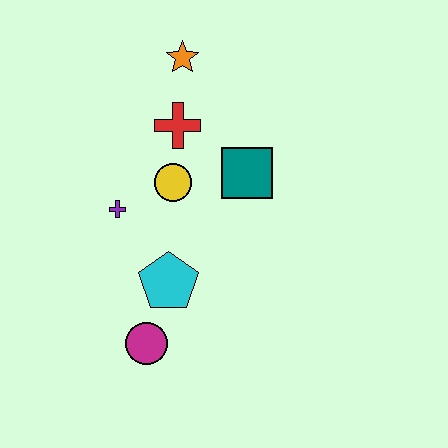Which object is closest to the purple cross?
The yellow circle is closest to the purple cross.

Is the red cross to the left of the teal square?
Yes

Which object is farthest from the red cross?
The magenta circle is farthest from the red cross.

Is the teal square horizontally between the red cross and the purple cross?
No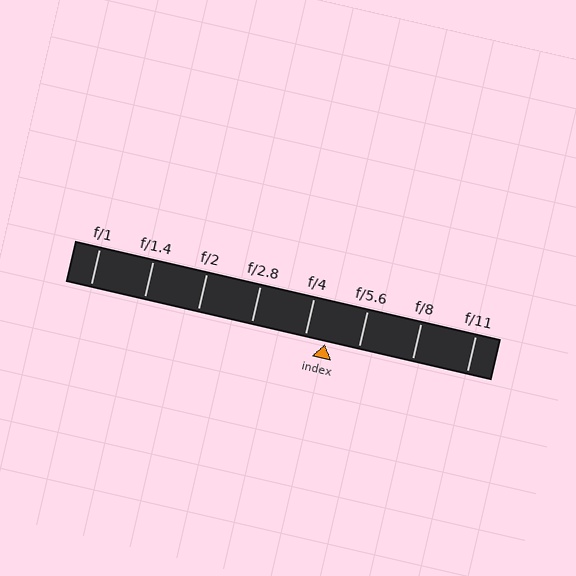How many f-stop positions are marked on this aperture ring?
There are 8 f-stop positions marked.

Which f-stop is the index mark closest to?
The index mark is closest to f/4.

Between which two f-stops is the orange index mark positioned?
The index mark is between f/4 and f/5.6.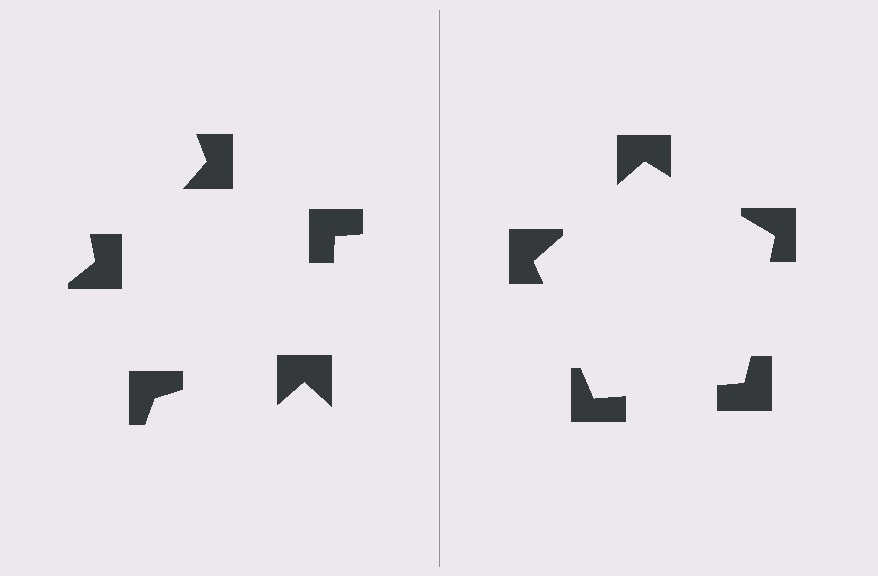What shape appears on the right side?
An illusory pentagon.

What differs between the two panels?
The notched squares are positioned identically on both sides; only the wedge orientations differ. On the right they align to a pentagon; on the left they are misaligned.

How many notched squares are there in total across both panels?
10 — 5 on each side.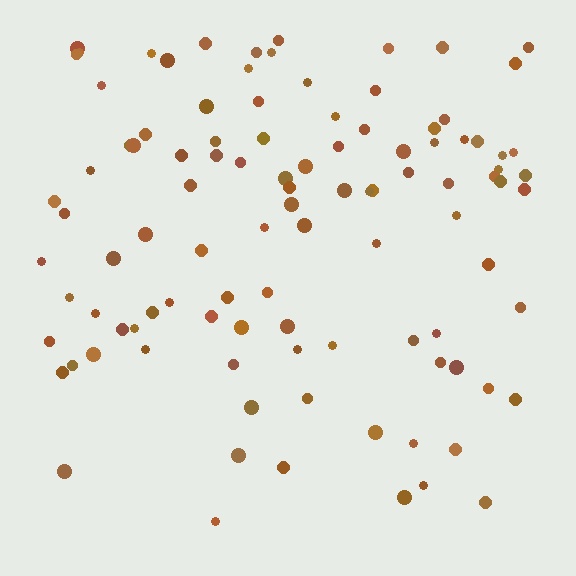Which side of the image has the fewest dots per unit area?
The bottom.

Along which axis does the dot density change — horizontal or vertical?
Vertical.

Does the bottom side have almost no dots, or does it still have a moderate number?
Still a moderate number, just noticeably fewer than the top.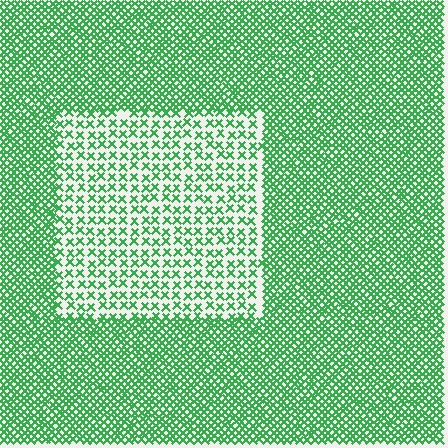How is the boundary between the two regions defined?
The boundary is defined by a change in element density (approximately 2.4x ratio). All elements are the same color, size, and shape.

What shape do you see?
I see a rectangle.